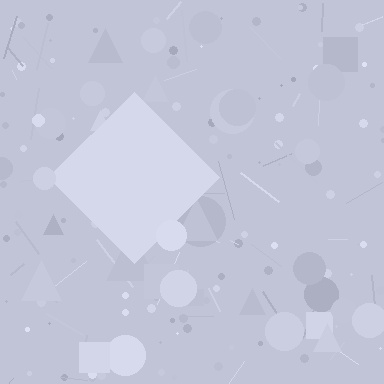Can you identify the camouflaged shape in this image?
The camouflaged shape is a diamond.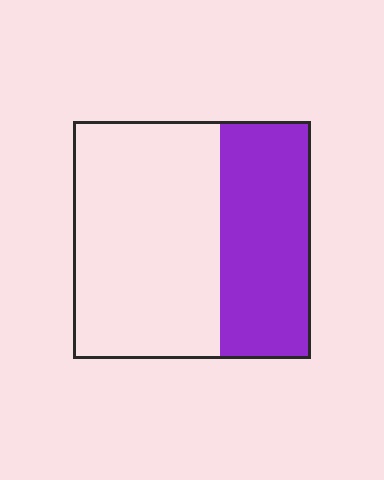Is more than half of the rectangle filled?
No.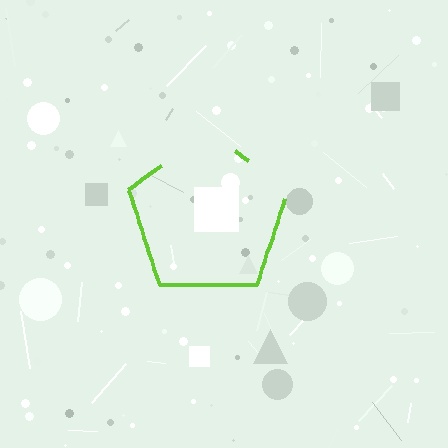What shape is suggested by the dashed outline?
The dashed outline suggests a pentagon.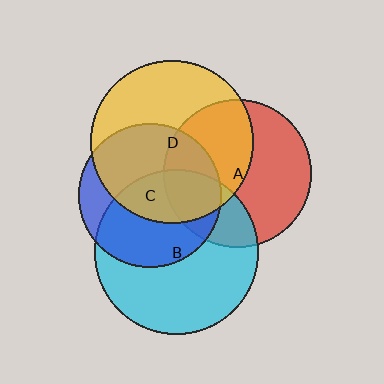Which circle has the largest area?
Circle B (cyan).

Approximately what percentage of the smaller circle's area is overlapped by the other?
Approximately 60%.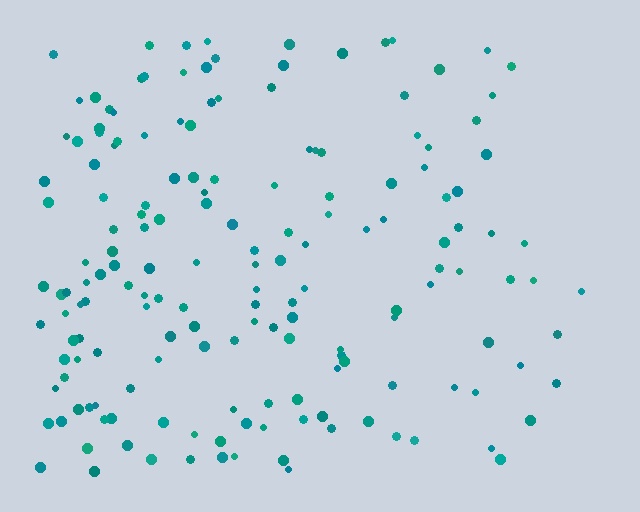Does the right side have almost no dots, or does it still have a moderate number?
Still a moderate number, just noticeably fewer than the left.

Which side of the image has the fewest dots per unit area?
The right.